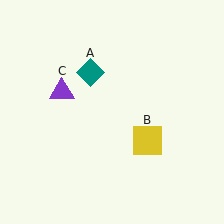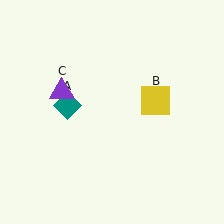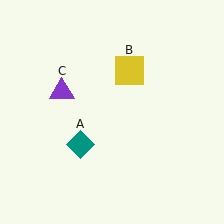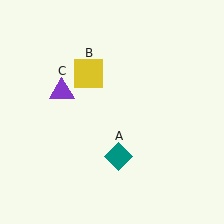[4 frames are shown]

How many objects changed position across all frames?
2 objects changed position: teal diamond (object A), yellow square (object B).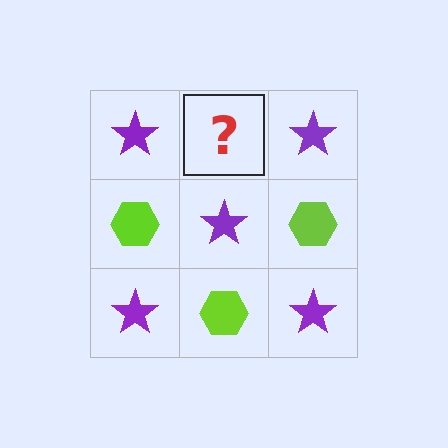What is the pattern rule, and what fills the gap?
The rule is that it alternates purple star and lime hexagon in a checkerboard pattern. The gap should be filled with a lime hexagon.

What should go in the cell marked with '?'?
The missing cell should contain a lime hexagon.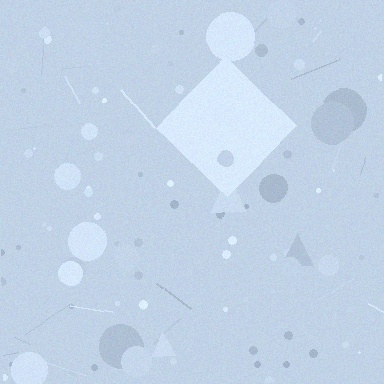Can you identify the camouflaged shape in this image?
The camouflaged shape is a diamond.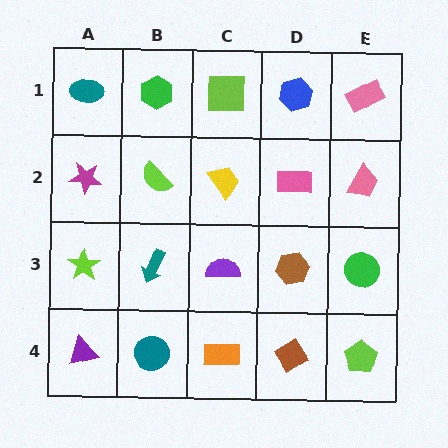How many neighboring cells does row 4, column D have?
3.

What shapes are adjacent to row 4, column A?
A lime star (row 3, column A), a teal circle (row 4, column B).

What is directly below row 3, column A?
A purple triangle.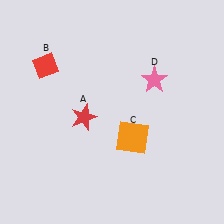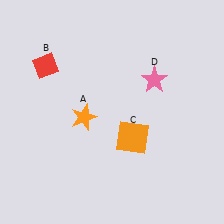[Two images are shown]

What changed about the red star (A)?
In Image 1, A is red. In Image 2, it changed to orange.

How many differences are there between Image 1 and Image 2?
There is 1 difference between the two images.